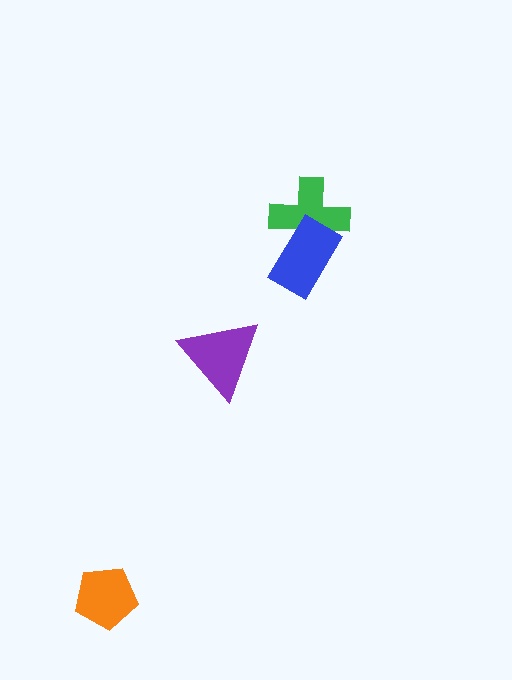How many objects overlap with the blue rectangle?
1 object overlaps with the blue rectangle.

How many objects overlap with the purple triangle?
0 objects overlap with the purple triangle.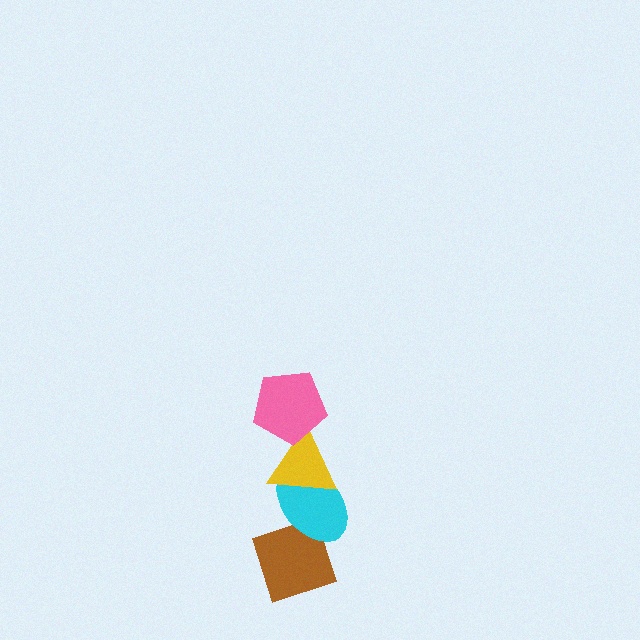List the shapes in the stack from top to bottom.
From top to bottom: the pink pentagon, the yellow triangle, the cyan ellipse, the brown diamond.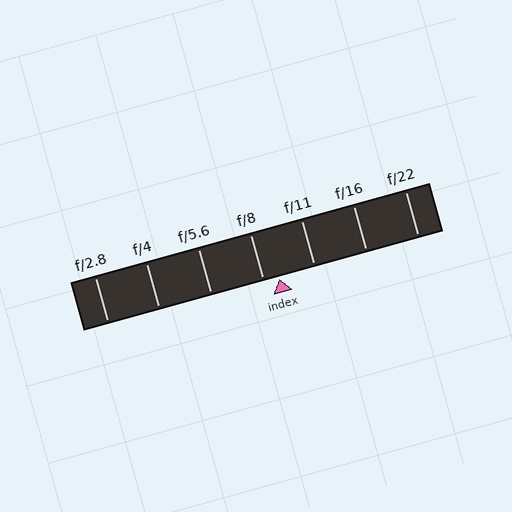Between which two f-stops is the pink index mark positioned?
The index mark is between f/8 and f/11.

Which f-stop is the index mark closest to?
The index mark is closest to f/8.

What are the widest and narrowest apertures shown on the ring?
The widest aperture shown is f/2.8 and the narrowest is f/22.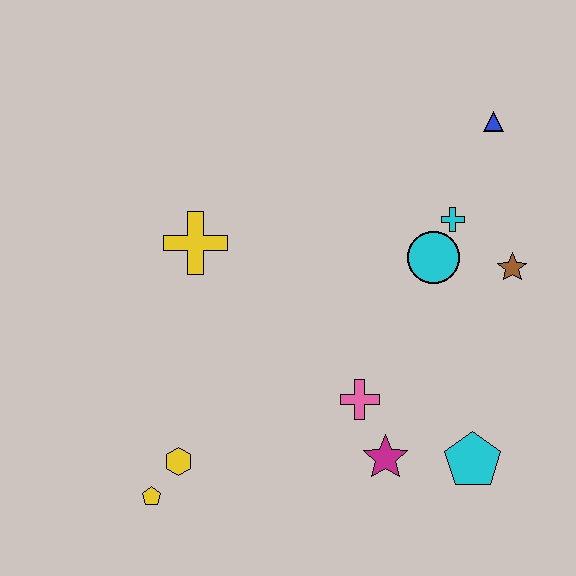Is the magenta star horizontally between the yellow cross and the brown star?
Yes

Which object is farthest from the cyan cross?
The yellow pentagon is farthest from the cyan cross.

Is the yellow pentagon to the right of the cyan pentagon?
No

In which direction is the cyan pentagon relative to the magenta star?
The cyan pentagon is to the right of the magenta star.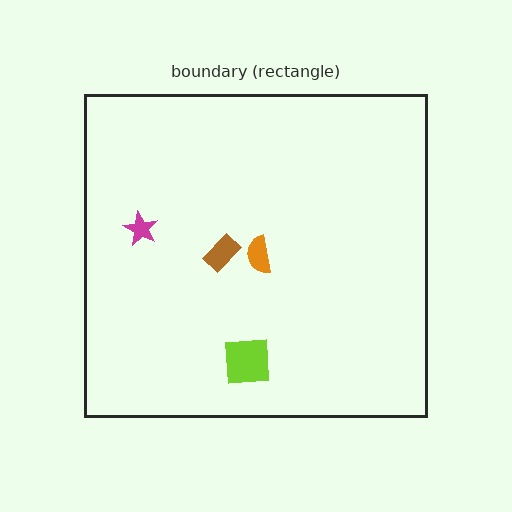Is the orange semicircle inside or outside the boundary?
Inside.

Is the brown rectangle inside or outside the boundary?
Inside.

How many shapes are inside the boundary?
4 inside, 0 outside.